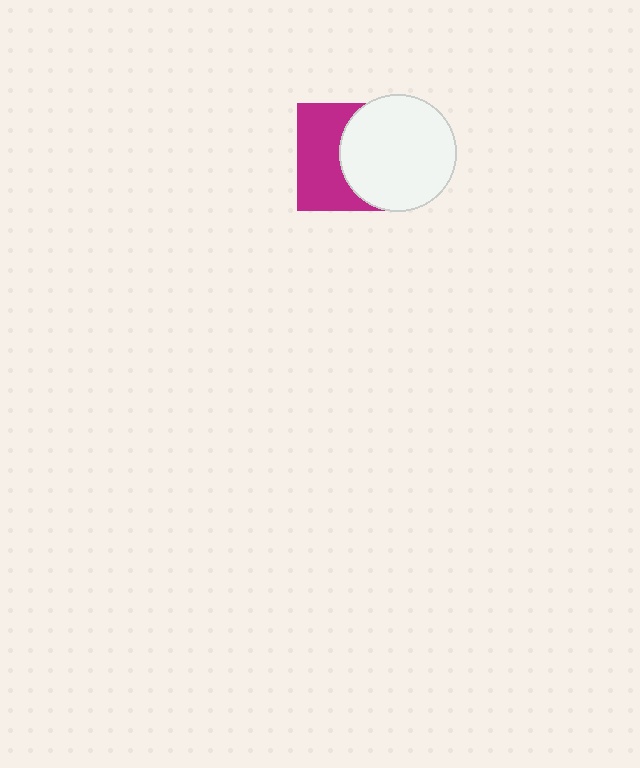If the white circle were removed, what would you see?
You would see the complete magenta square.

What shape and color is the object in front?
The object in front is a white circle.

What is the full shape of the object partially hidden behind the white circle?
The partially hidden object is a magenta square.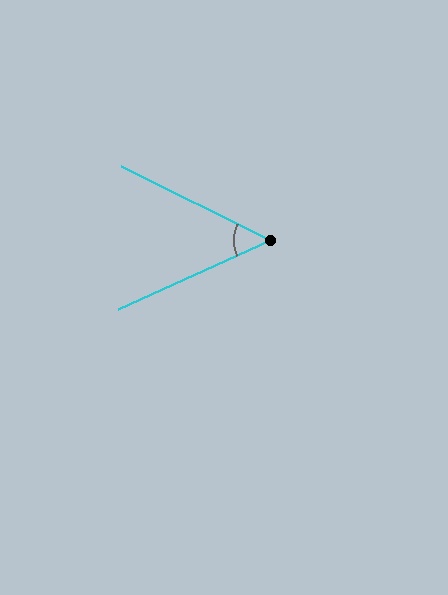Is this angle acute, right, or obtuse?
It is acute.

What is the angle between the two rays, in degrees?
Approximately 51 degrees.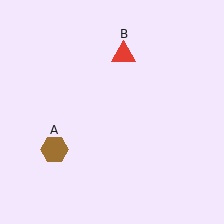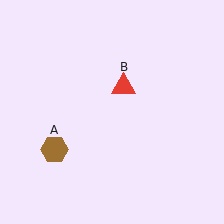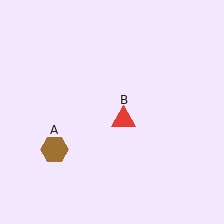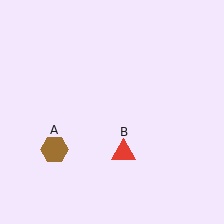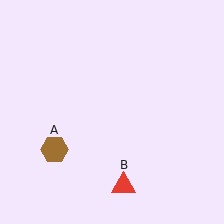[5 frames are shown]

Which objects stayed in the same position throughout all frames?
Brown hexagon (object A) remained stationary.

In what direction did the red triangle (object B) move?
The red triangle (object B) moved down.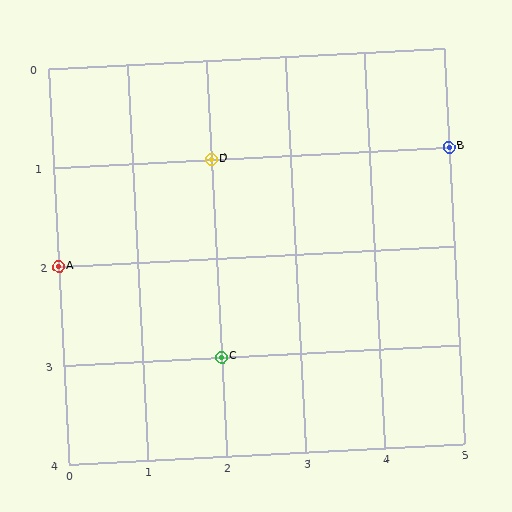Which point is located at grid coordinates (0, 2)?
Point A is at (0, 2).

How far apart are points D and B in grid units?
Points D and B are 3 columns apart.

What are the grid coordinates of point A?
Point A is at grid coordinates (0, 2).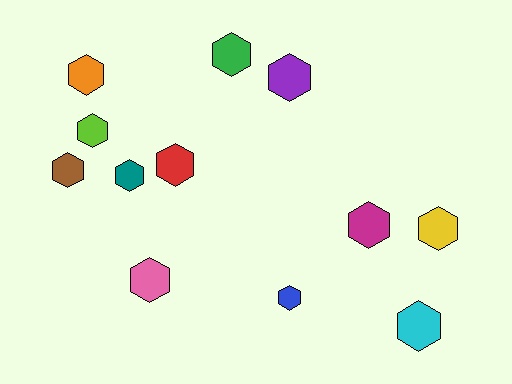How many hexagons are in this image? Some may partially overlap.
There are 12 hexagons.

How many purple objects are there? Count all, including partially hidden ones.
There is 1 purple object.